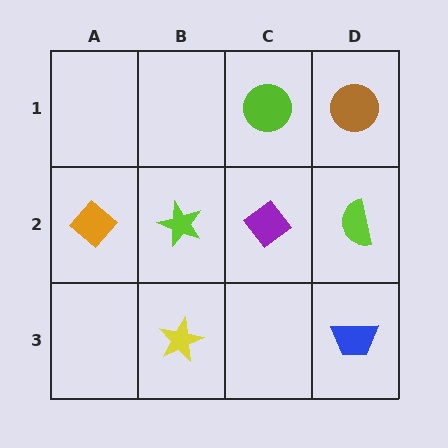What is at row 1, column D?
A brown circle.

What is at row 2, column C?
A purple diamond.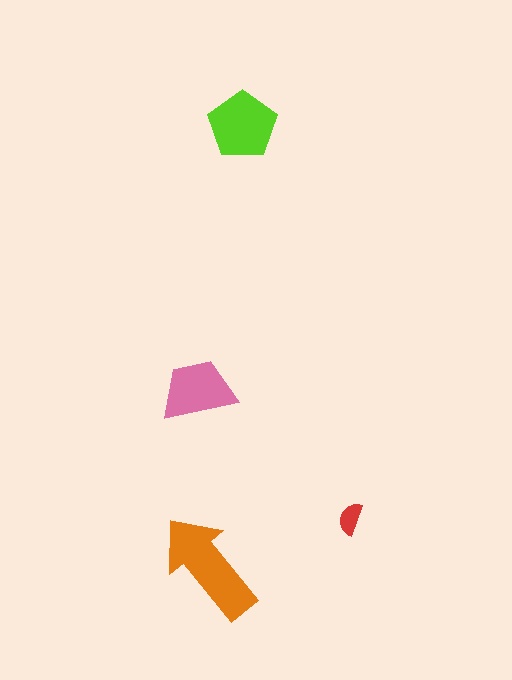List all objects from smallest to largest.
The red semicircle, the pink trapezoid, the lime pentagon, the orange arrow.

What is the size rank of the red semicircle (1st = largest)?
4th.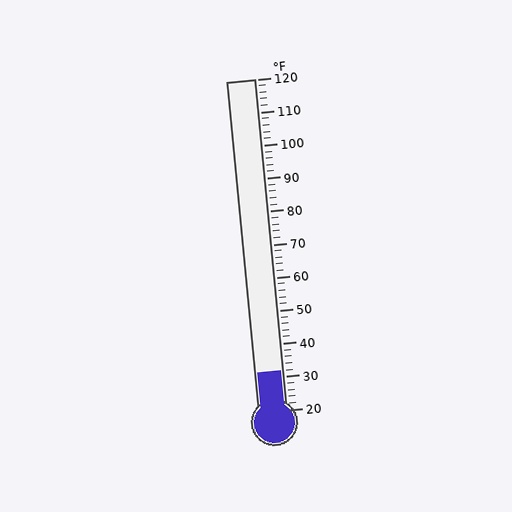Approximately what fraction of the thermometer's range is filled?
The thermometer is filled to approximately 10% of its range.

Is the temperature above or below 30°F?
The temperature is above 30°F.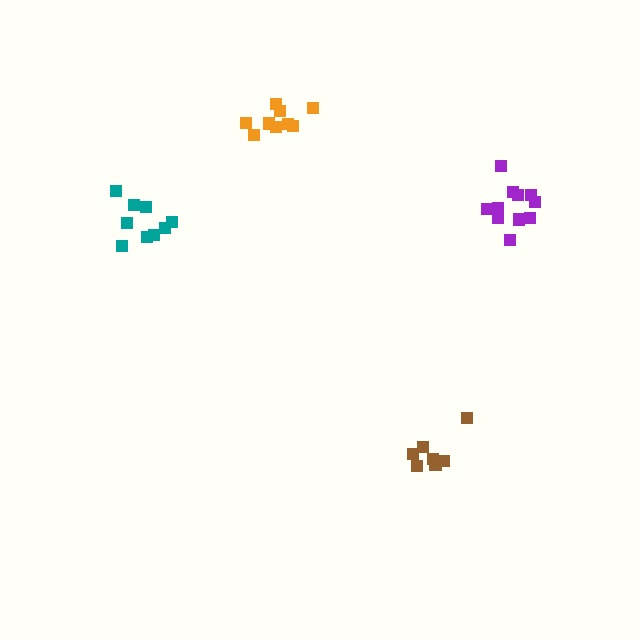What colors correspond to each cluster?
The clusters are colored: teal, brown, orange, purple.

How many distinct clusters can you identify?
There are 4 distinct clusters.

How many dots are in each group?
Group 1: 9 dots, Group 2: 7 dots, Group 3: 9 dots, Group 4: 11 dots (36 total).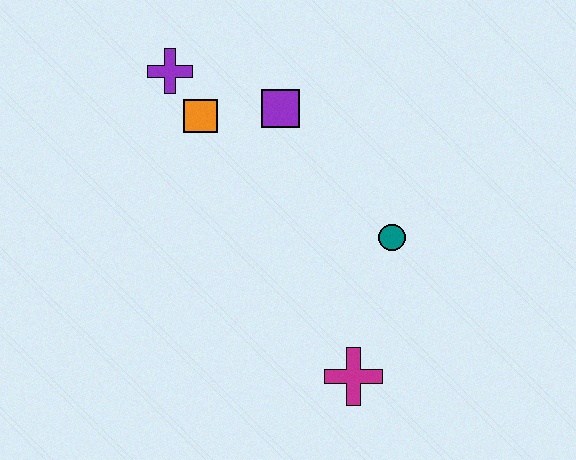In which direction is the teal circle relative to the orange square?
The teal circle is to the right of the orange square.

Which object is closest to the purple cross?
The orange square is closest to the purple cross.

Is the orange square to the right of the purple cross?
Yes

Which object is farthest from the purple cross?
The magenta cross is farthest from the purple cross.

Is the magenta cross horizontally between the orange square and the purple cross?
No